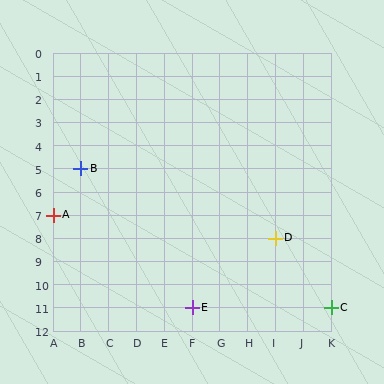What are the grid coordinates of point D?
Point D is at grid coordinates (I, 8).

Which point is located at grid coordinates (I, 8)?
Point D is at (I, 8).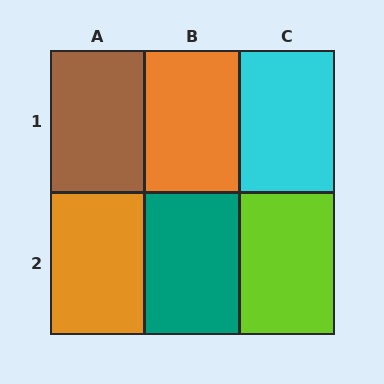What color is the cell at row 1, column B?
Orange.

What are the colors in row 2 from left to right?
Orange, teal, lime.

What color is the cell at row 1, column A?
Brown.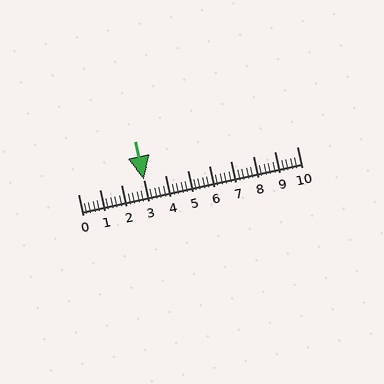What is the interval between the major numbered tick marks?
The major tick marks are spaced 1 units apart.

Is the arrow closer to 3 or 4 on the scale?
The arrow is closer to 3.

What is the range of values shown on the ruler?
The ruler shows values from 0 to 10.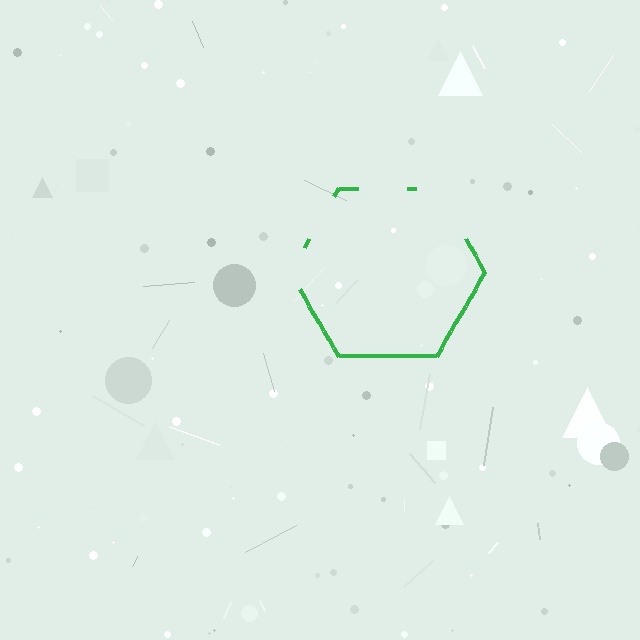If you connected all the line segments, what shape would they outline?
They would outline a hexagon.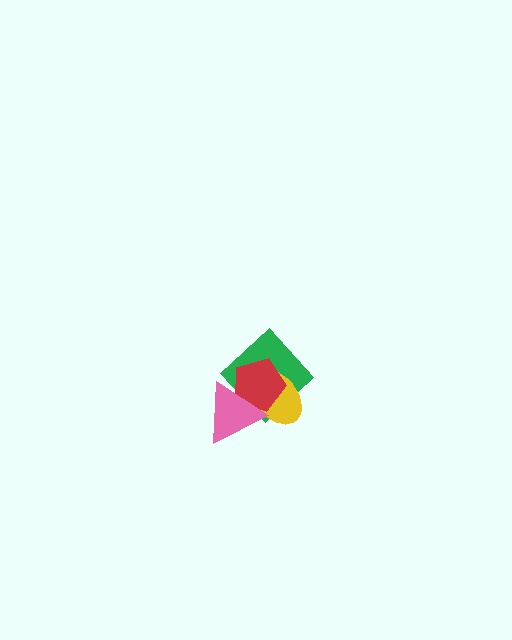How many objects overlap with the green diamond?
3 objects overlap with the green diamond.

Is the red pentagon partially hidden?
Yes, it is partially covered by another shape.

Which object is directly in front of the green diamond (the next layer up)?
The yellow ellipse is directly in front of the green diamond.